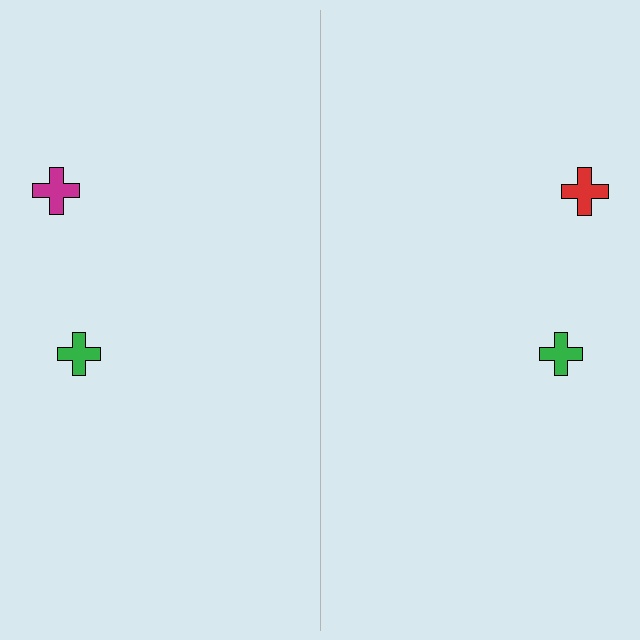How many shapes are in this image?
There are 4 shapes in this image.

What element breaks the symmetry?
The red cross on the right side breaks the symmetry — its mirror counterpart is magenta.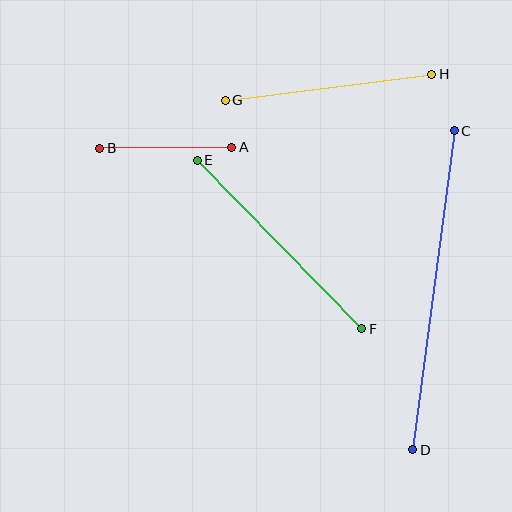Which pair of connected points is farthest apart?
Points C and D are farthest apart.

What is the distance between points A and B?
The distance is approximately 132 pixels.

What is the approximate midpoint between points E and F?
The midpoint is at approximately (279, 244) pixels.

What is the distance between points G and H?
The distance is approximately 208 pixels.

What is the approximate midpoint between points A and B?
The midpoint is at approximately (166, 148) pixels.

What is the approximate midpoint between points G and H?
The midpoint is at approximately (329, 87) pixels.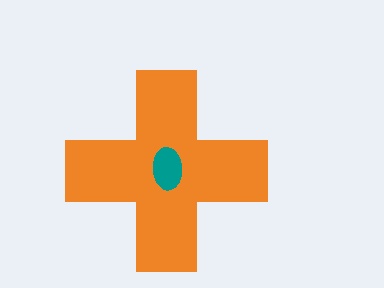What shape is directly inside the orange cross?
The teal ellipse.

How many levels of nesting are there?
2.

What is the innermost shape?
The teal ellipse.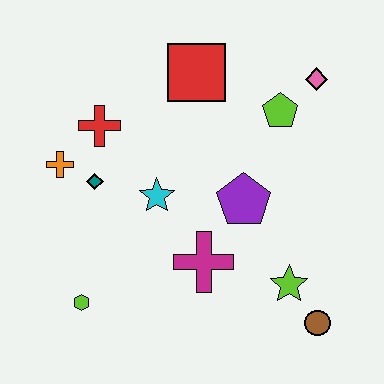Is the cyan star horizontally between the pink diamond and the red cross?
Yes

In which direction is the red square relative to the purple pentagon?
The red square is above the purple pentagon.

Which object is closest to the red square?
The lime pentagon is closest to the red square.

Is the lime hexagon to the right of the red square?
No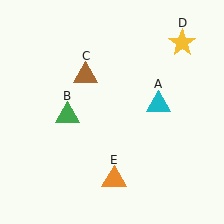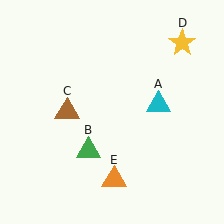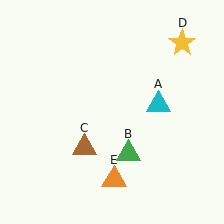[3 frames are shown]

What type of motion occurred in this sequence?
The green triangle (object B), brown triangle (object C) rotated counterclockwise around the center of the scene.